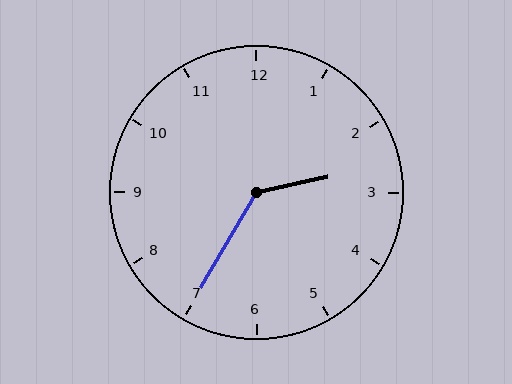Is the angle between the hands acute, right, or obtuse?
It is obtuse.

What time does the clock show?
2:35.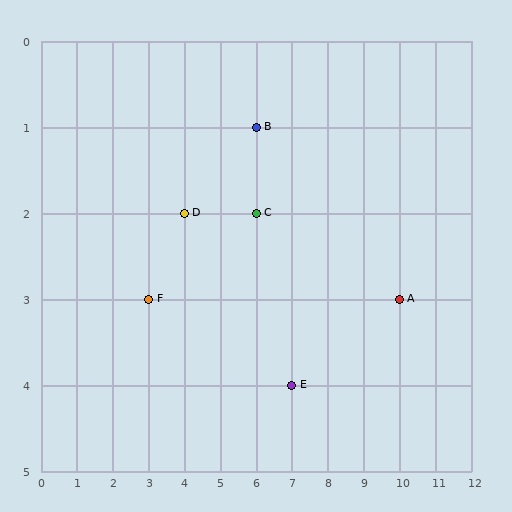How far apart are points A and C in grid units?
Points A and C are 4 columns and 1 row apart (about 4.1 grid units diagonally).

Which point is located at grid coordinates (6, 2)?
Point C is at (6, 2).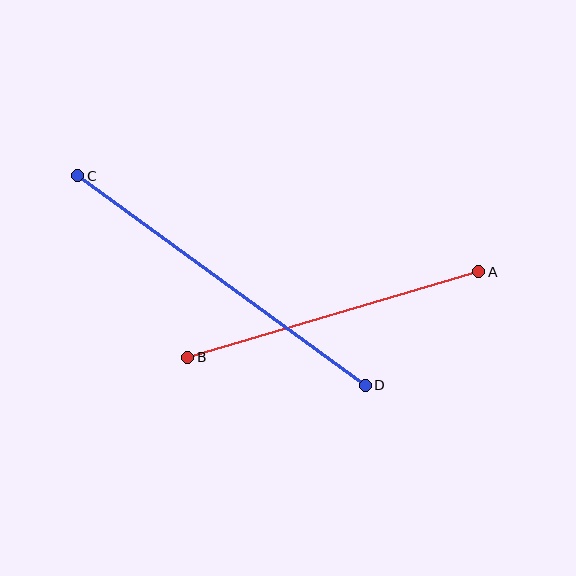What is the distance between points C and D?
The distance is approximately 356 pixels.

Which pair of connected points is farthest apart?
Points C and D are farthest apart.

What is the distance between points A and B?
The distance is approximately 304 pixels.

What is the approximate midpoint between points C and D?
The midpoint is at approximately (222, 281) pixels.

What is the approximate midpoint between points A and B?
The midpoint is at approximately (333, 315) pixels.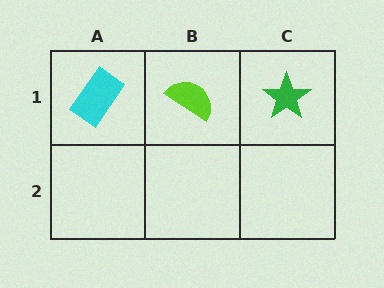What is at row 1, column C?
A green star.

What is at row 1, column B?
A lime semicircle.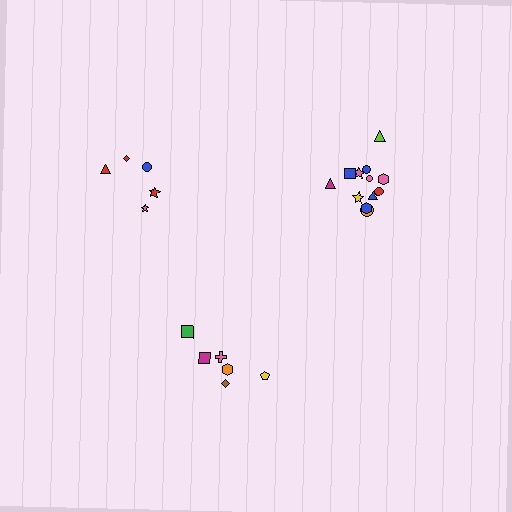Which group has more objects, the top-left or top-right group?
The top-right group.